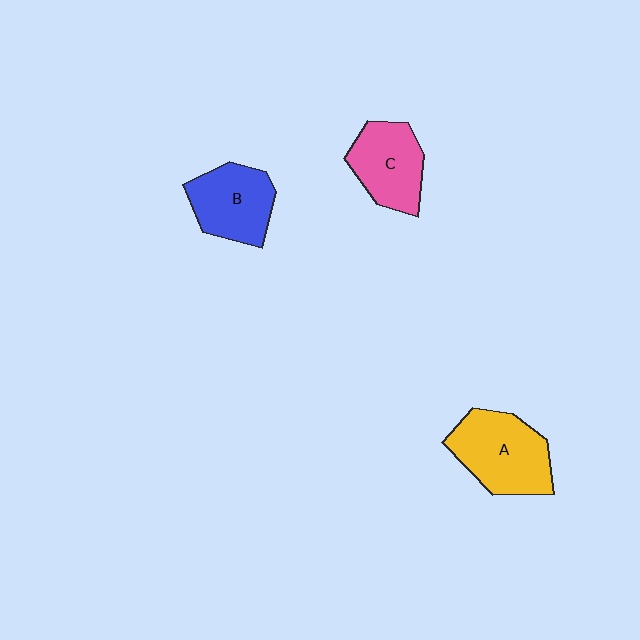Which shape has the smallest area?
Shape C (pink).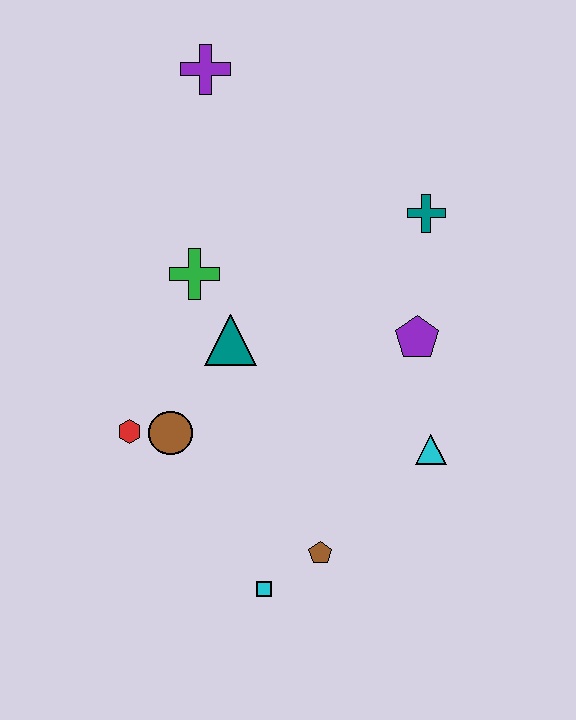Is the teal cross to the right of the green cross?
Yes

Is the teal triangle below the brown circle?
No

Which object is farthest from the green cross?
The cyan square is farthest from the green cross.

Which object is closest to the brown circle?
The red hexagon is closest to the brown circle.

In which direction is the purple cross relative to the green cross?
The purple cross is above the green cross.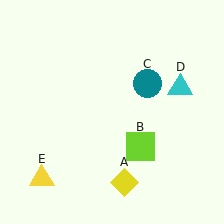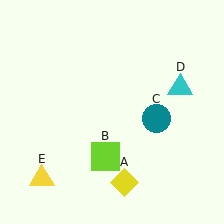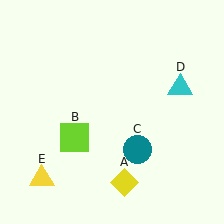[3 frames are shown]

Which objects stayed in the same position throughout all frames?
Yellow diamond (object A) and cyan triangle (object D) and yellow triangle (object E) remained stationary.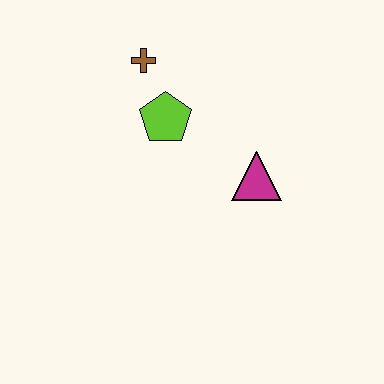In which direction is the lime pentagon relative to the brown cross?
The lime pentagon is below the brown cross.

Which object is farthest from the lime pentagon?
The magenta triangle is farthest from the lime pentagon.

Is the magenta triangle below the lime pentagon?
Yes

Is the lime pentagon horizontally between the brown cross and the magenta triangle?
Yes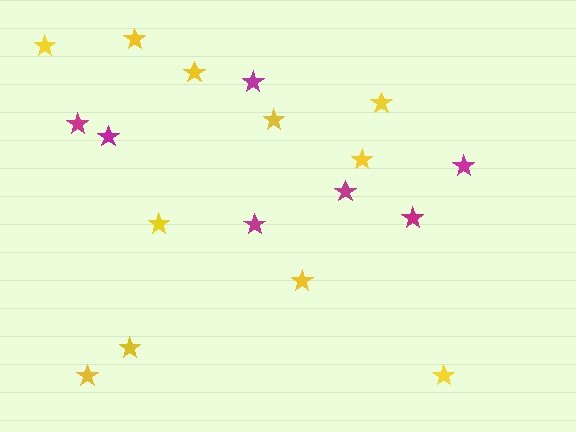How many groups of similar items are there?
There are 2 groups: one group of yellow stars (11) and one group of magenta stars (7).